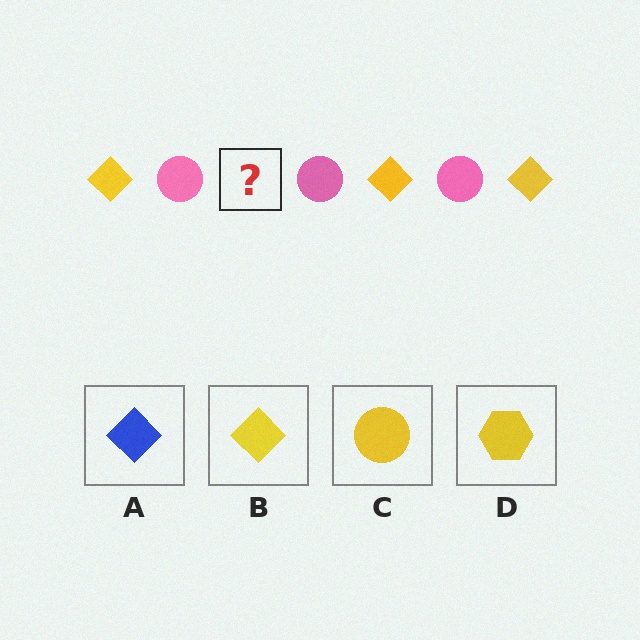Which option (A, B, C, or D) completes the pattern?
B.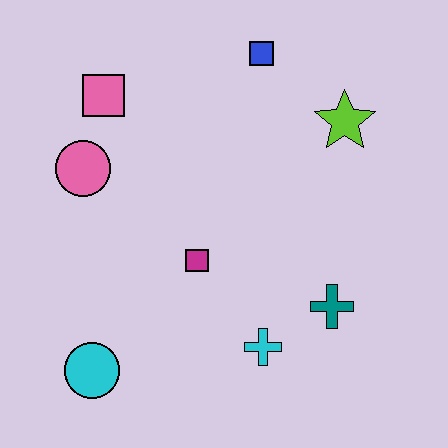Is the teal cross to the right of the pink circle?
Yes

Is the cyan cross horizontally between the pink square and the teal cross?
Yes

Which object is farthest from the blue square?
The cyan circle is farthest from the blue square.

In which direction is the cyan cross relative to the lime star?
The cyan cross is below the lime star.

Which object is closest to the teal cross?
The cyan cross is closest to the teal cross.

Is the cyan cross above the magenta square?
No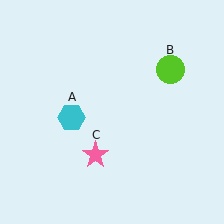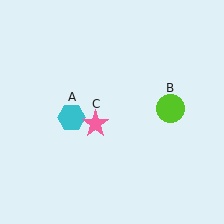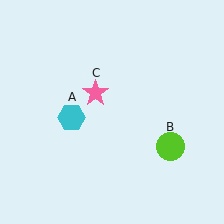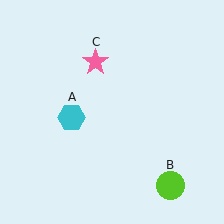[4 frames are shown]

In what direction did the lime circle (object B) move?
The lime circle (object B) moved down.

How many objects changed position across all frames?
2 objects changed position: lime circle (object B), pink star (object C).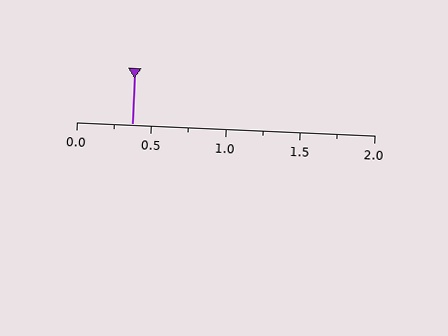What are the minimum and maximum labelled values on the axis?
The axis runs from 0.0 to 2.0.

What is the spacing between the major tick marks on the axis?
The major ticks are spaced 0.5 apart.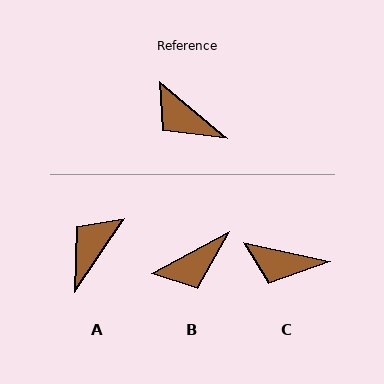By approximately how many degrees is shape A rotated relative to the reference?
Approximately 84 degrees clockwise.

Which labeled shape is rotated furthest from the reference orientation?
A, about 84 degrees away.